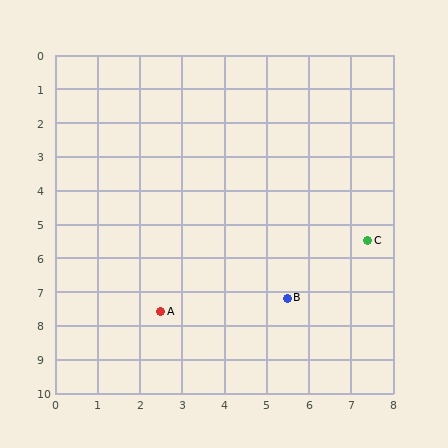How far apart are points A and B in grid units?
Points A and B are about 3.0 grid units apart.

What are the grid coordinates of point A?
Point A is at approximately (2.5, 7.6).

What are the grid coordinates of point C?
Point C is at approximately (7.4, 5.5).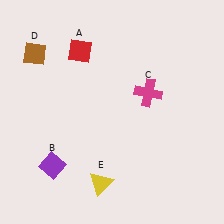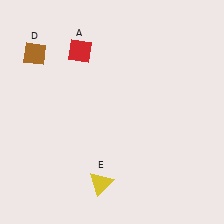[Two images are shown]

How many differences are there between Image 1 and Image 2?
There are 2 differences between the two images.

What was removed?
The purple diamond (B), the magenta cross (C) were removed in Image 2.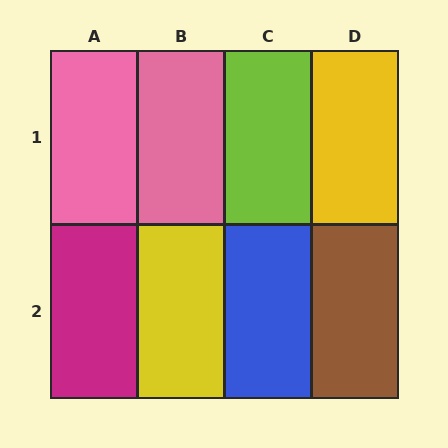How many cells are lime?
1 cell is lime.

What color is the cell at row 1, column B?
Pink.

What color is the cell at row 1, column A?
Pink.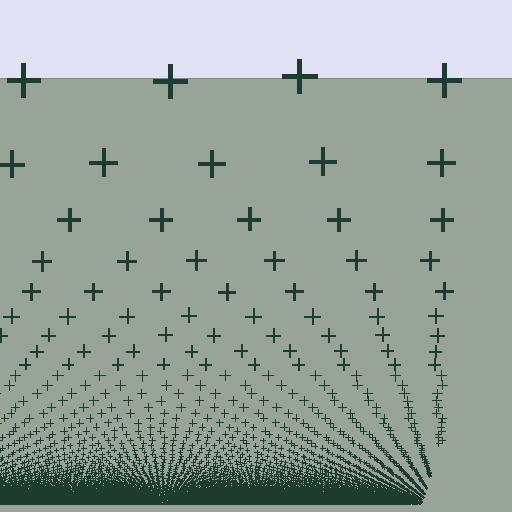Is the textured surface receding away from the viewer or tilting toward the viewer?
The surface appears to tilt toward the viewer. Texture elements get larger and sparser toward the top.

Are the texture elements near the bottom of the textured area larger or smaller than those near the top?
Smaller. The gradient is inverted — elements near the bottom are smaller and denser.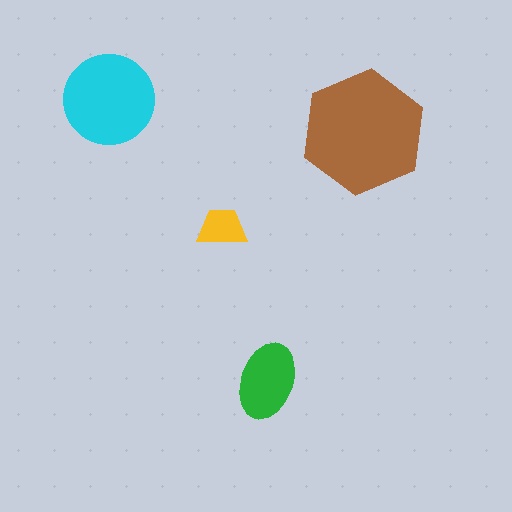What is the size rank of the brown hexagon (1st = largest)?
1st.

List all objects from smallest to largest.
The yellow trapezoid, the green ellipse, the cyan circle, the brown hexagon.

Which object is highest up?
The cyan circle is topmost.